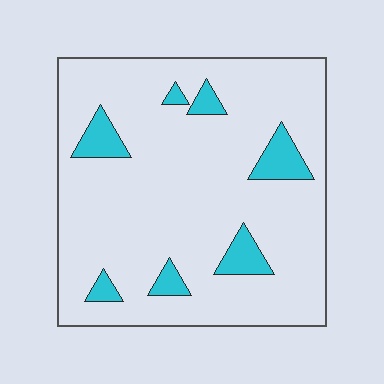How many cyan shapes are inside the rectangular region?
7.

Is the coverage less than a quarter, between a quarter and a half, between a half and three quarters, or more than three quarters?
Less than a quarter.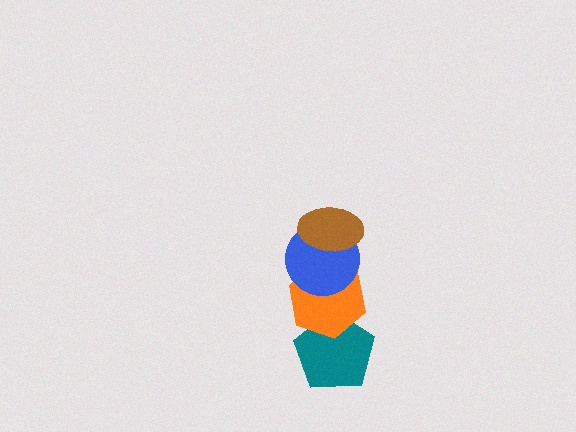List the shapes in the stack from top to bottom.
From top to bottom: the brown ellipse, the blue circle, the orange hexagon, the teal pentagon.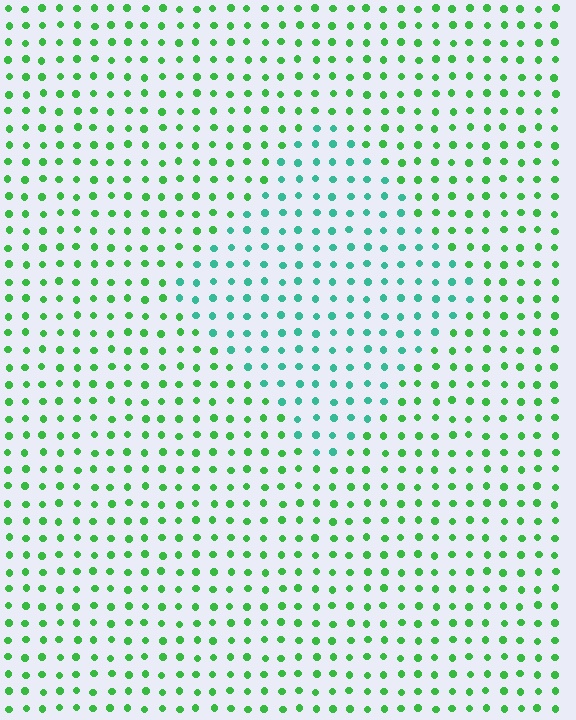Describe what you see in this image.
The image is filled with small green elements in a uniform arrangement. A diamond-shaped region is visible where the elements are tinted to a slightly different hue, forming a subtle color boundary.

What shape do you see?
I see a diamond.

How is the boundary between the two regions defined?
The boundary is defined purely by a slight shift in hue (about 40 degrees). Spacing, size, and orientation are identical on both sides.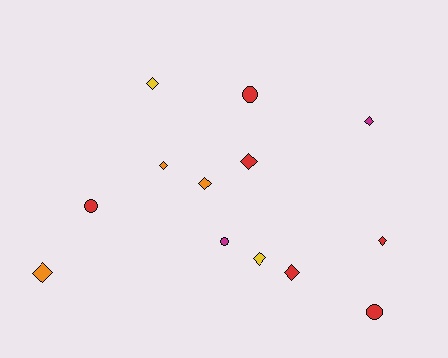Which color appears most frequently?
Red, with 6 objects.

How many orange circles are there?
There are no orange circles.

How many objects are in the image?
There are 13 objects.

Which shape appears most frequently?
Diamond, with 9 objects.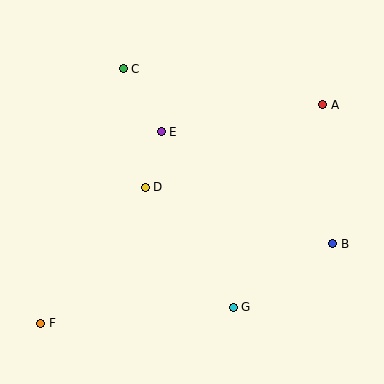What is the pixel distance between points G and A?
The distance between G and A is 221 pixels.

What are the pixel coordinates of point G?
Point G is at (233, 307).